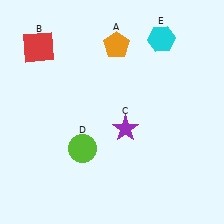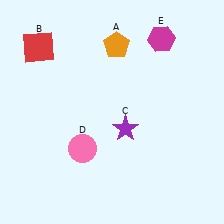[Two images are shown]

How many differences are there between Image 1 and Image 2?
There are 2 differences between the two images.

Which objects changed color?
D changed from lime to pink. E changed from cyan to magenta.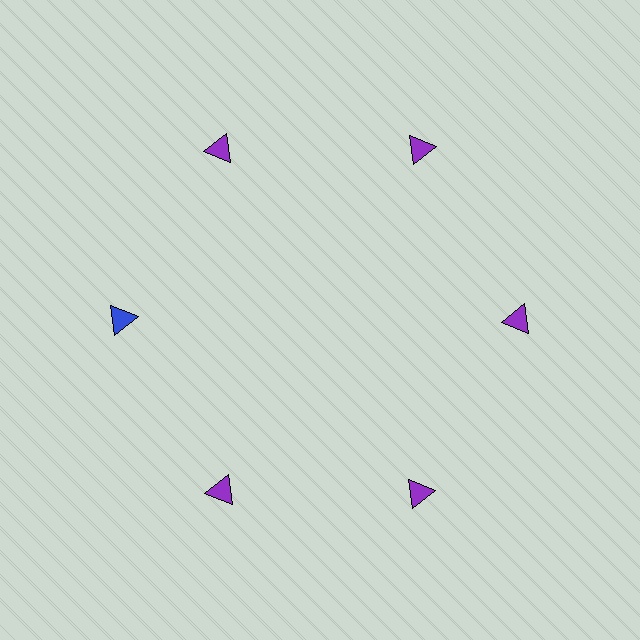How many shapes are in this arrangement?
There are 6 shapes arranged in a ring pattern.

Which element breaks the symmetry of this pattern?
The blue triangle at roughly the 9 o'clock position breaks the symmetry. All other shapes are purple triangles.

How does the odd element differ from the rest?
It has a different color: blue instead of purple.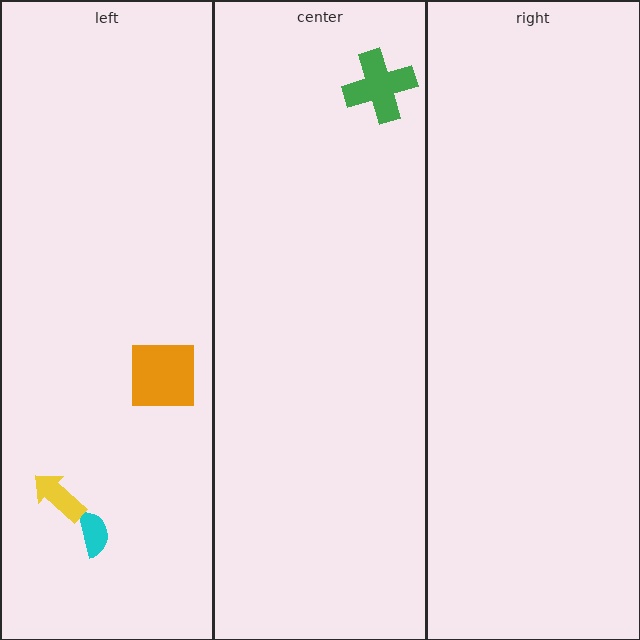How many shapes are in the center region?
1.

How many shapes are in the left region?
3.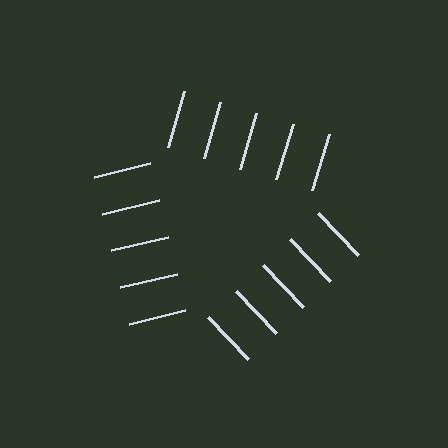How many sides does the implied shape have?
3 sides — the line-ends trace a triangle.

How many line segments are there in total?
15 — 5 along each of the 3 edges.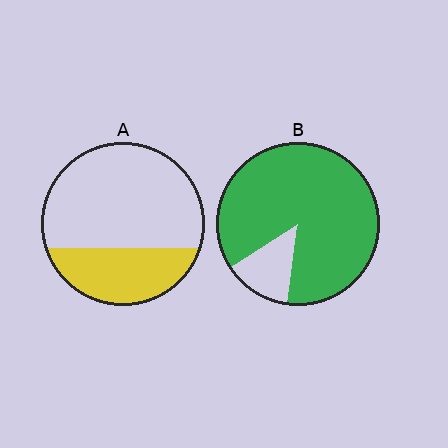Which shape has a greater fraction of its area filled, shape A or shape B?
Shape B.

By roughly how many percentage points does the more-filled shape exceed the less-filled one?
By roughly 55 percentage points (B over A).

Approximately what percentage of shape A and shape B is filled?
A is approximately 30% and B is approximately 85%.